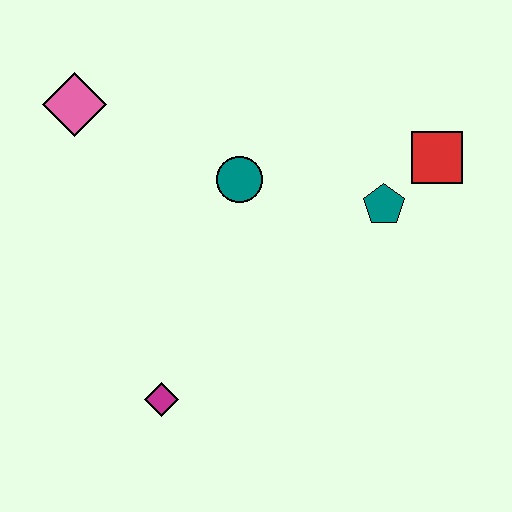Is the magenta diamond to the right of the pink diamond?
Yes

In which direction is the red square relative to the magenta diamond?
The red square is to the right of the magenta diamond.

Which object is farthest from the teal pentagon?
The pink diamond is farthest from the teal pentagon.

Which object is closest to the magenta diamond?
The teal circle is closest to the magenta diamond.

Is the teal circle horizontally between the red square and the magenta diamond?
Yes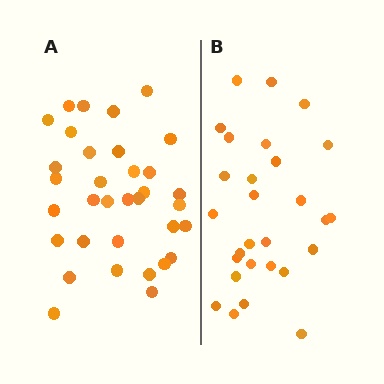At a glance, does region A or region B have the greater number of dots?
Region A (the left region) has more dots.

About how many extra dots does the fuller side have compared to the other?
Region A has about 6 more dots than region B.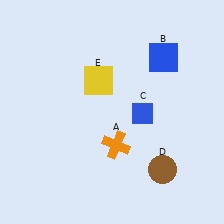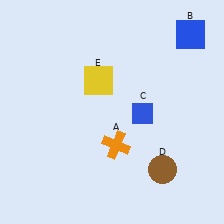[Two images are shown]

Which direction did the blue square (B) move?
The blue square (B) moved right.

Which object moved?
The blue square (B) moved right.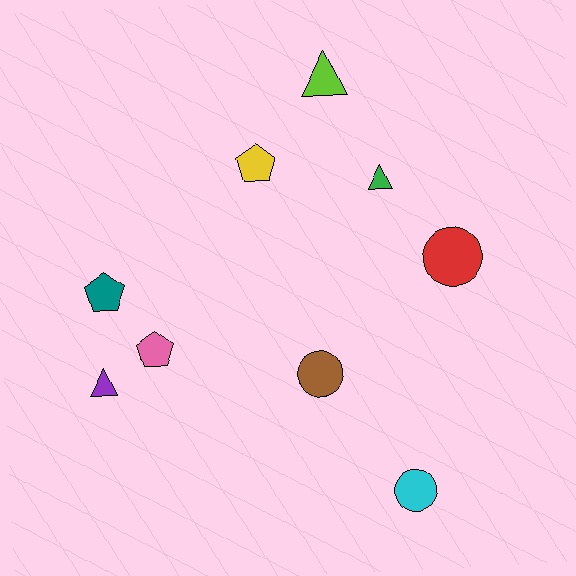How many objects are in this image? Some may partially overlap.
There are 9 objects.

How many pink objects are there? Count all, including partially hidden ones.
There is 1 pink object.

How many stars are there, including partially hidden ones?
There are no stars.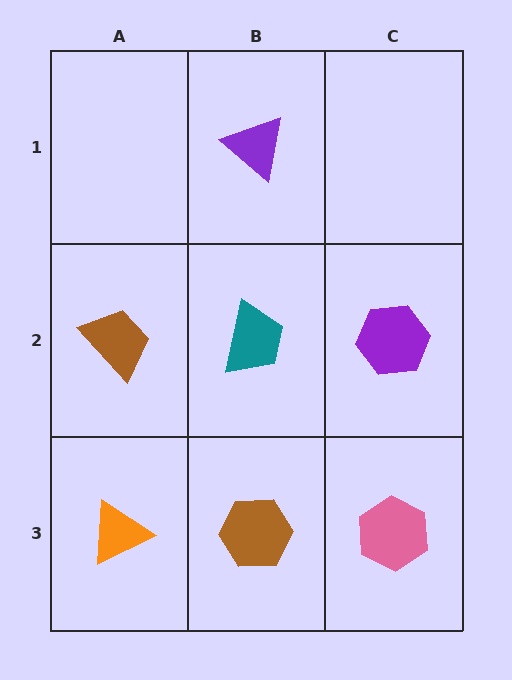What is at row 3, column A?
An orange triangle.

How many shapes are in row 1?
1 shape.